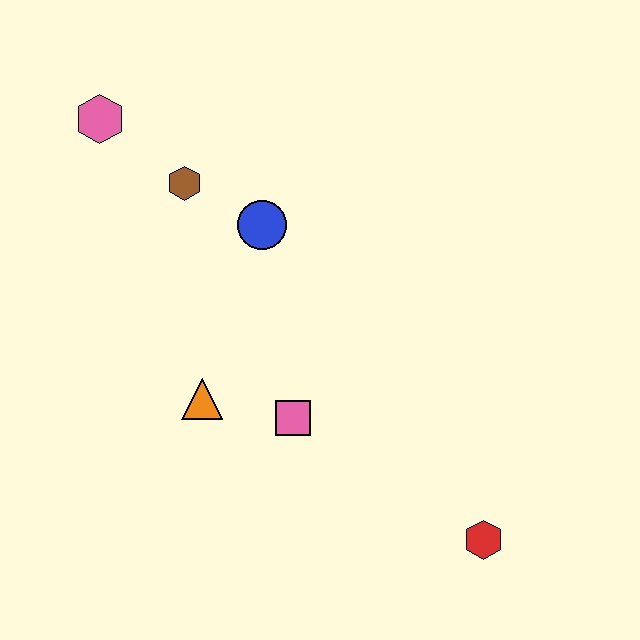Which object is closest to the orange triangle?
The pink square is closest to the orange triangle.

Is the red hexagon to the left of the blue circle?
No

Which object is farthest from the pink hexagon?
The red hexagon is farthest from the pink hexagon.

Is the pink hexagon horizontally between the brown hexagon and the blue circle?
No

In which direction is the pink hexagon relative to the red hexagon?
The pink hexagon is above the red hexagon.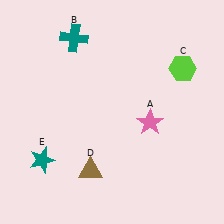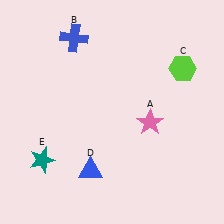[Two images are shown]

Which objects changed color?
B changed from teal to blue. D changed from brown to blue.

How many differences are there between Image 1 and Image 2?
There are 2 differences between the two images.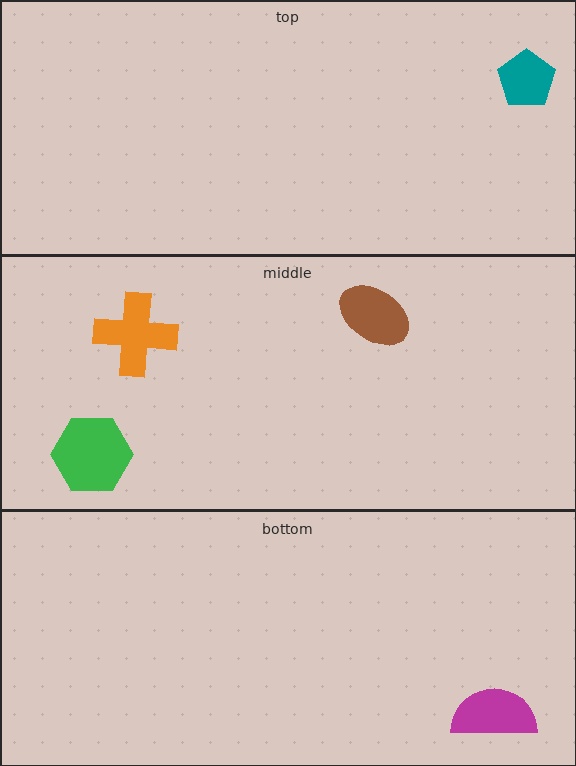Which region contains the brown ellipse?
The middle region.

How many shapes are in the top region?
1.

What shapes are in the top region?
The teal pentagon.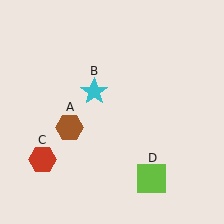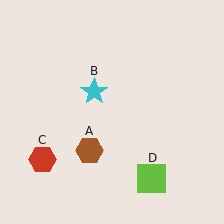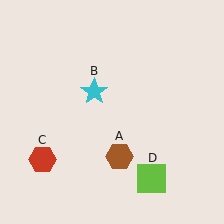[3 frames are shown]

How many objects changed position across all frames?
1 object changed position: brown hexagon (object A).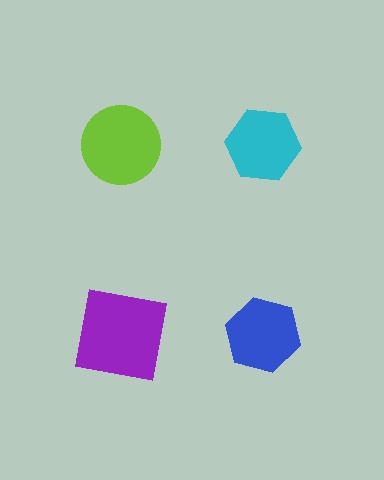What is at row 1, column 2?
A cyan hexagon.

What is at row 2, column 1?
A purple square.